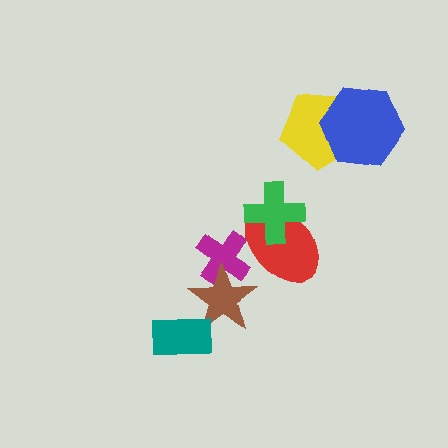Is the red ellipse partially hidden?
Yes, it is partially covered by another shape.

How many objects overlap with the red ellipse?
2 objects overlap with the red ellipse.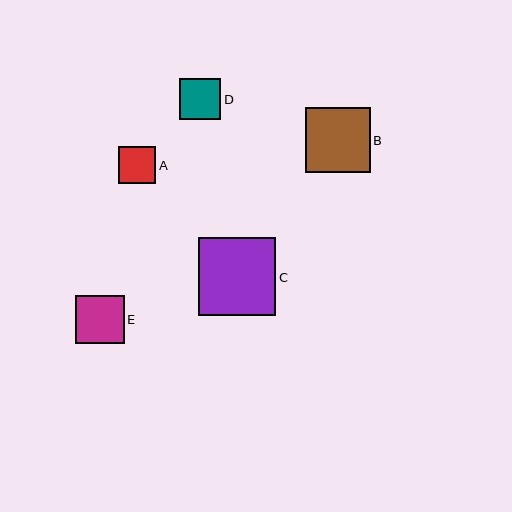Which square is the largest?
Square C is the largest with a size of approximately 78 pixels.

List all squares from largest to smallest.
From largest to smallest: C, B, E, D, A.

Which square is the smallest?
Square A is the smallest with a size of approximately 37 pixels.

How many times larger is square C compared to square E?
Square C is approximately 1.6 times the size of square E.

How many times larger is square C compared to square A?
Square C is approximately 2.1 times the size of square A.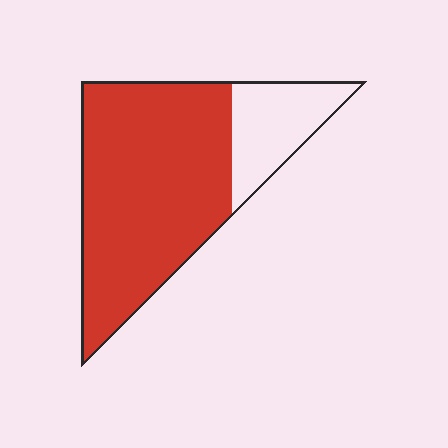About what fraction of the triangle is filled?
About four fifths (4/5).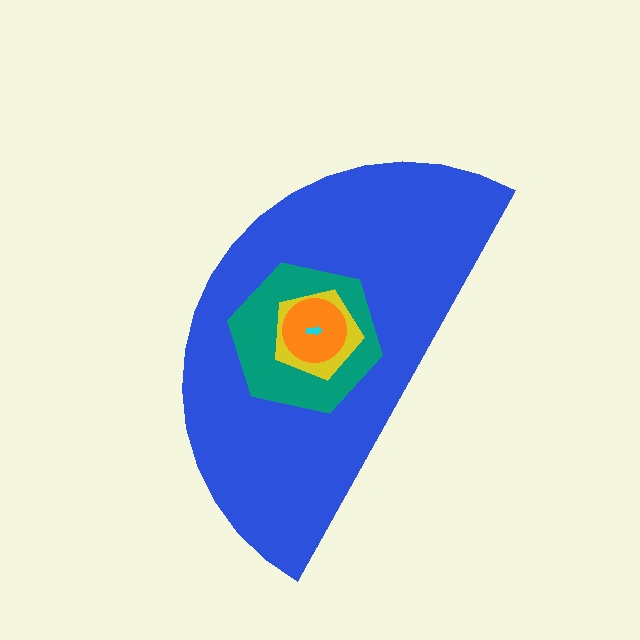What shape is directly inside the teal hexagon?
The yellow pentagon.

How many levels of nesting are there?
5.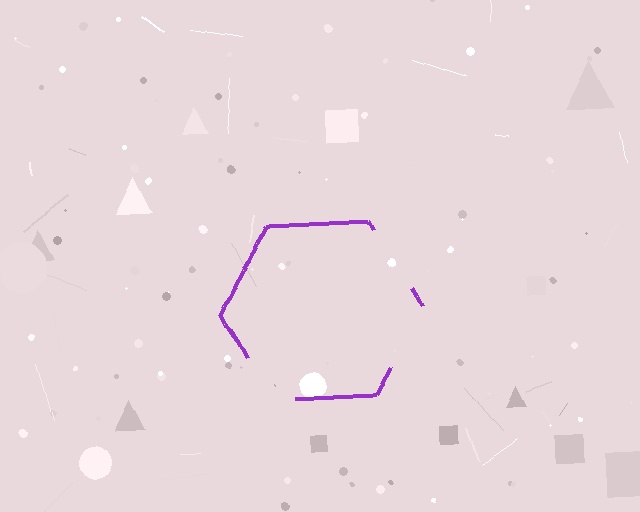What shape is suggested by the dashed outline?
The dashed outline suggests a hexagon.